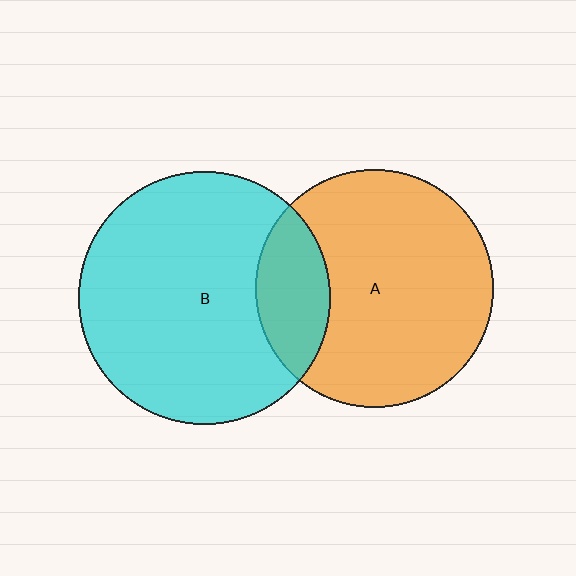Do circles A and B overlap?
Yes.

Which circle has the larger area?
Circle B (cyan).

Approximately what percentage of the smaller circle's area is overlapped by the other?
Approximately 20%.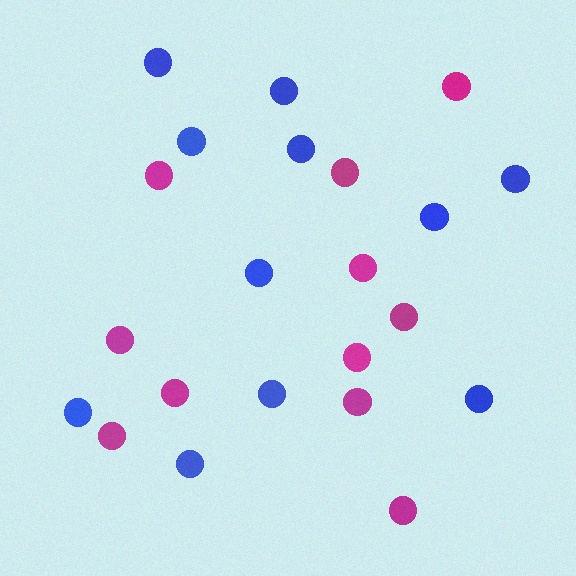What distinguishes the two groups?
There are 2 groups: one group of magenta circles (11) and one group of blue circles (11).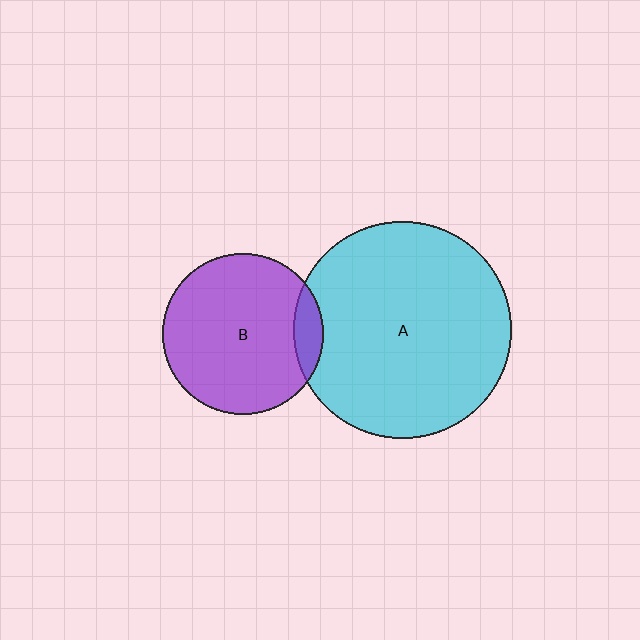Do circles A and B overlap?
Yes.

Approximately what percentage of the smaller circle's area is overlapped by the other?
Approximately 10%.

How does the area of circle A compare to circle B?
Approximately 1.8 times.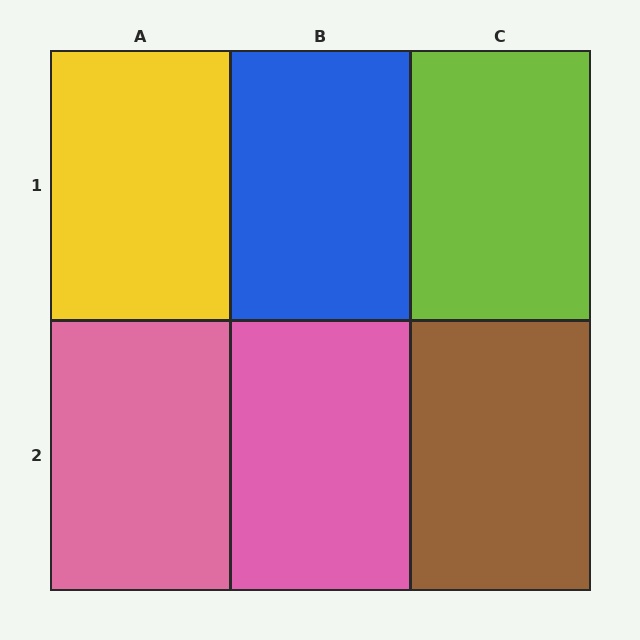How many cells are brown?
1 cell is brown.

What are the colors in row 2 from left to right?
Pink, pink, brown.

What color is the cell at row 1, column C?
Lime.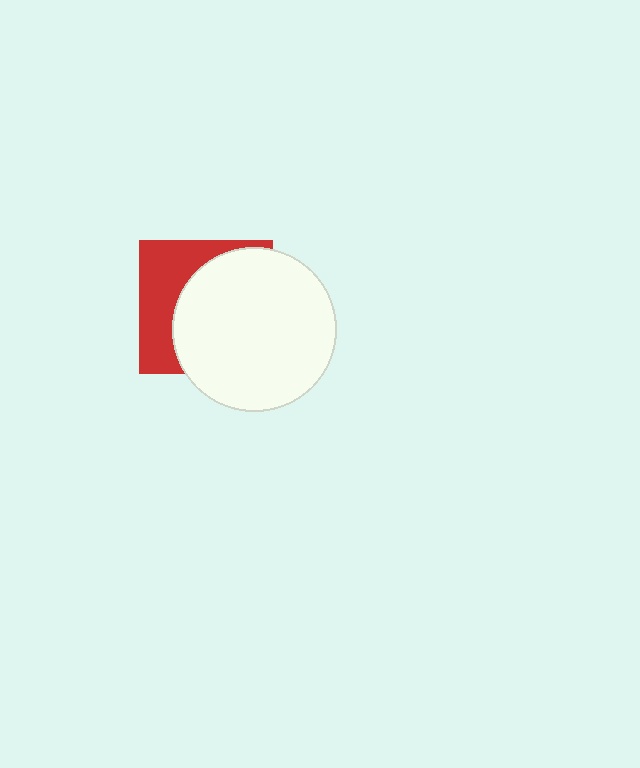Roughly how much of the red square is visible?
A small part of it is visible (roughly 38%).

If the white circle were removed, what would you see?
You would see the complete red square.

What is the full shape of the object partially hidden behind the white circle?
The partially hidden object is a red square.